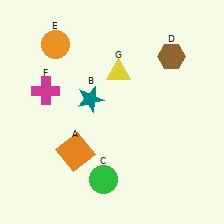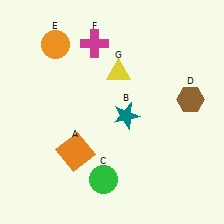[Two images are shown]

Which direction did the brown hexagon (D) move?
The brown hexagon (D) moved down.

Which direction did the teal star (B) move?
The teal star (B) moved right.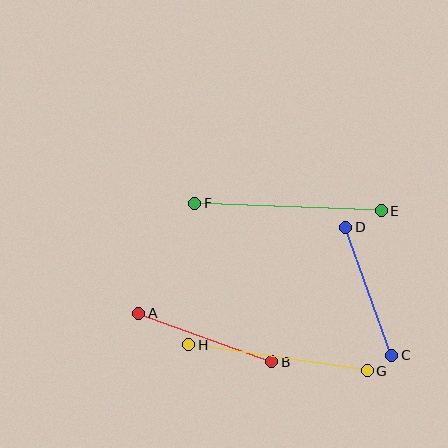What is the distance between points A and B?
The distance is approximately 142 pixels.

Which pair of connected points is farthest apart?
Points E and F are farthest apart.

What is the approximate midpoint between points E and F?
The midpoint is at approximately (288, 207) pixels.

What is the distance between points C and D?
The distance is approximately 136 pixels.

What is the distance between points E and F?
The distance is approximately 187 pixels.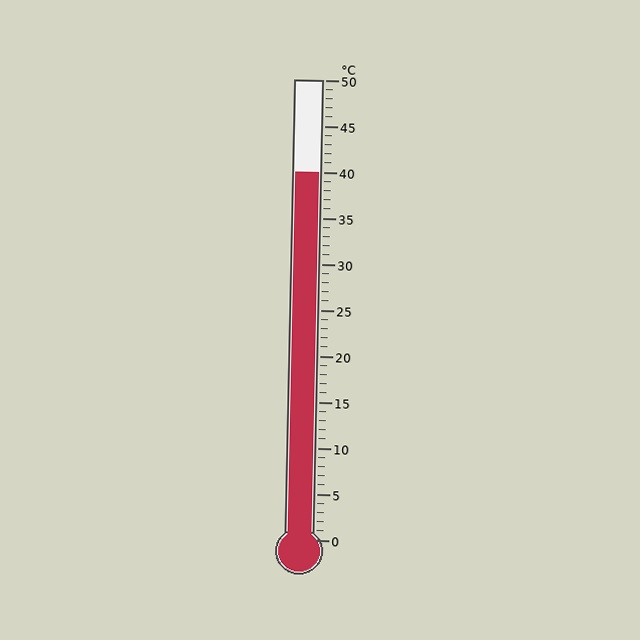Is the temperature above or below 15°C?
The temperature is above 15°C.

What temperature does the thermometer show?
The thermometer shows approximately 40°C.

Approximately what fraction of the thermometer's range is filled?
The thermometer is filled to approximately 80% of its range.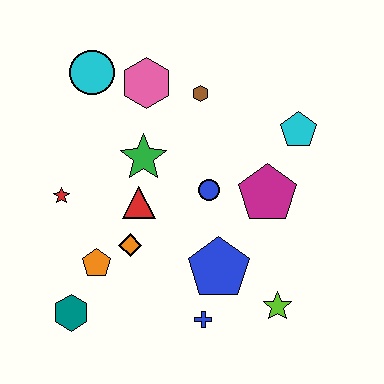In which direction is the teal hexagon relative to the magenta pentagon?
The teal hexagon is to the left of the magenta pentagon.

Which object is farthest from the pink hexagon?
The lime star is farthest from the pink hexagon.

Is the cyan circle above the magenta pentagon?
Yes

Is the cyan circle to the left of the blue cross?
Yes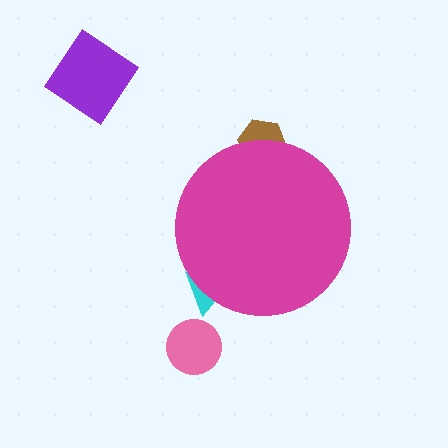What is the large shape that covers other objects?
A magenta circle.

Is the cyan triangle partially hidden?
Yes, the cyan triangle is partially hidden behind the magenta circle.